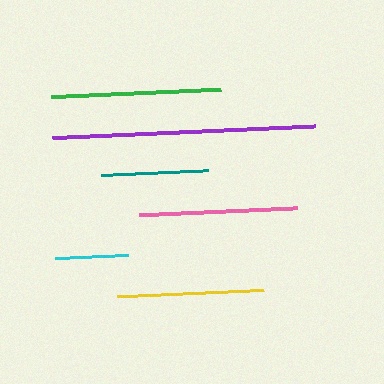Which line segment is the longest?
The purple line is the longest at approximately 263 pixels.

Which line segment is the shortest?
The cyan line is the shortest at approximately 73 pixels.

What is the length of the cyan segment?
The cyan segment is approximately 73 pixels long.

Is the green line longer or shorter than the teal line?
The green line is longer than the teal line.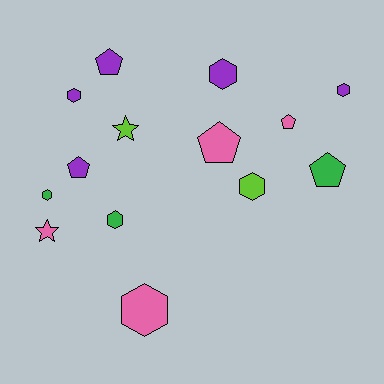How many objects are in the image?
There are 14 objects.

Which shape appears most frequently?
Hexagon, with 7 objects.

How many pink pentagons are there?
There are 2 pink pentagons.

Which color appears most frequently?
Purple, with 5 objects.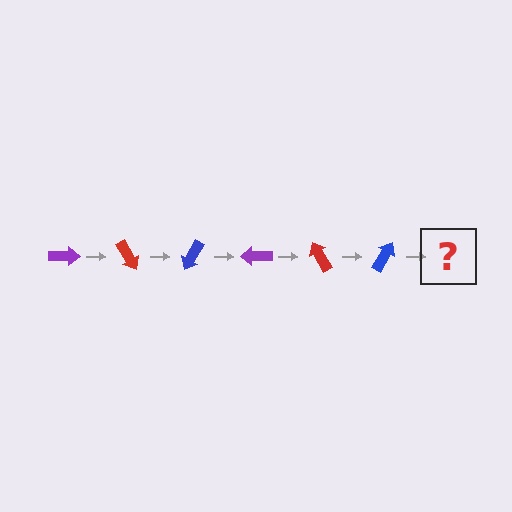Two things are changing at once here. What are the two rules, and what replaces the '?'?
The two rules are that it rotates 60 degrees each step and the color cycles through purple, red, and blue. The '?' should be a purple arrow, rotated 360 degrees from the start.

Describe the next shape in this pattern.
It should be a purple arrow, rotated 360 degrees from the start.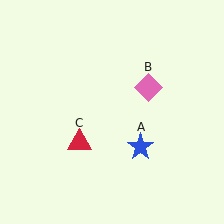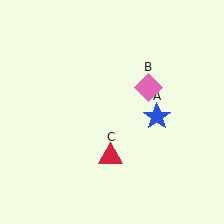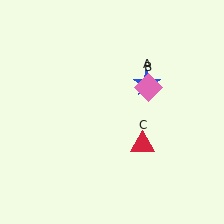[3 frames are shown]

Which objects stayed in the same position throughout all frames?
Pink diamond (object B) remained stationary.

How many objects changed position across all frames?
2 objects changed position: blue star (object A), red triangle (object C).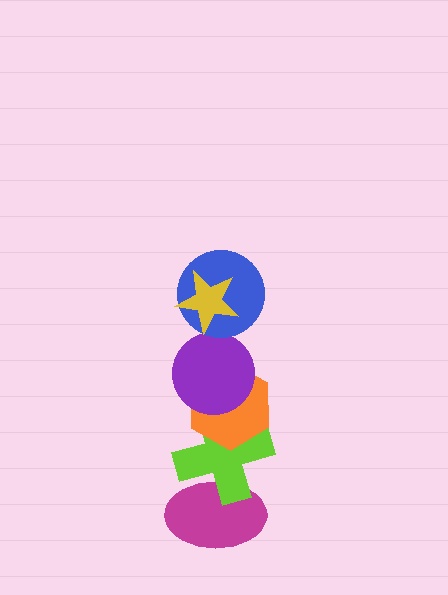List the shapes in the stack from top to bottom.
From top to bottom: the yellow star, the blue circle, the purple circle, the orange hexagon, the lime cross, the magenta ellipse.